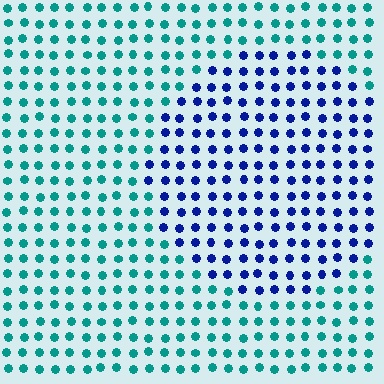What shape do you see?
I see a circle.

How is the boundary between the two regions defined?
The boundary is defined purely by a slight shift in hue (about 58 degrees). Spacing, size, and orientation are identical on both sides.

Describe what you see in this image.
The image is filled with small teal elements in a uniform arrangement. A circle-shaped region is visible where the elements are tinted to a slightly different hue, forming a subtle color boundary.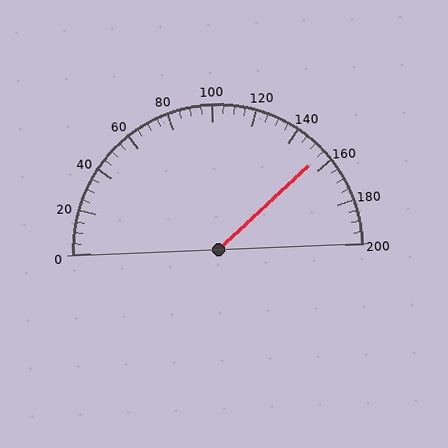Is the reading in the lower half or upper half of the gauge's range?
The reading is in the upper half of the range (0 to 200).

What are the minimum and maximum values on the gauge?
The gauge ranges from 0 to 200.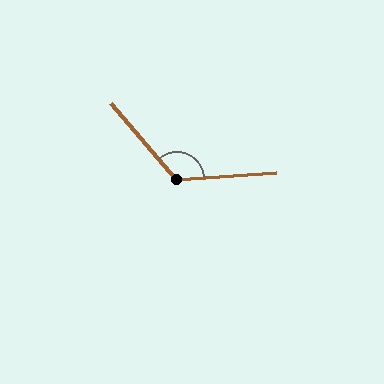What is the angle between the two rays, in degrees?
Approximately 127 degrees.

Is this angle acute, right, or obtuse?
It is obtuse.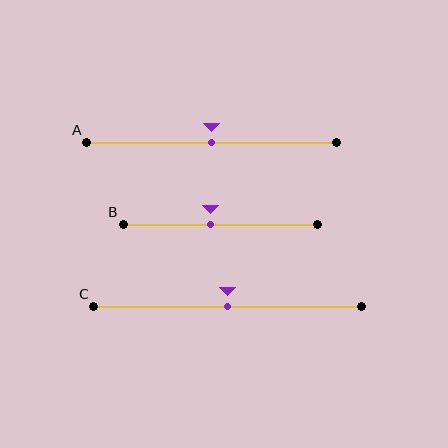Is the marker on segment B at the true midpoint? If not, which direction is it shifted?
No, the marker on segment B is shifted to the left by about 5% of the segment length.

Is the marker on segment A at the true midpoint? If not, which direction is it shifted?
Yes, the marker on segment A is at the true midpoint.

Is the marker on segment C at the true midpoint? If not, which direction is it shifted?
Yes, the marker on segment C is at the true midpoint.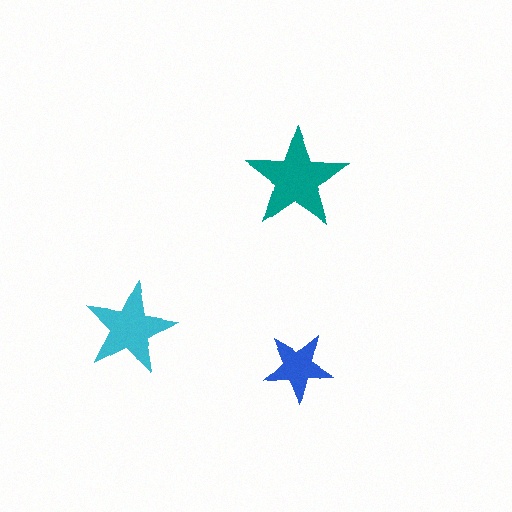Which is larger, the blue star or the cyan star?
The cyan one.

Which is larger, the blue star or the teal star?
The teal one.